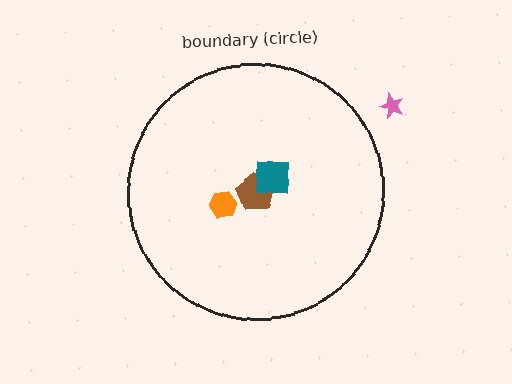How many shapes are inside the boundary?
3 inside, 1 outside.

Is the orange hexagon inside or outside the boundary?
Inside.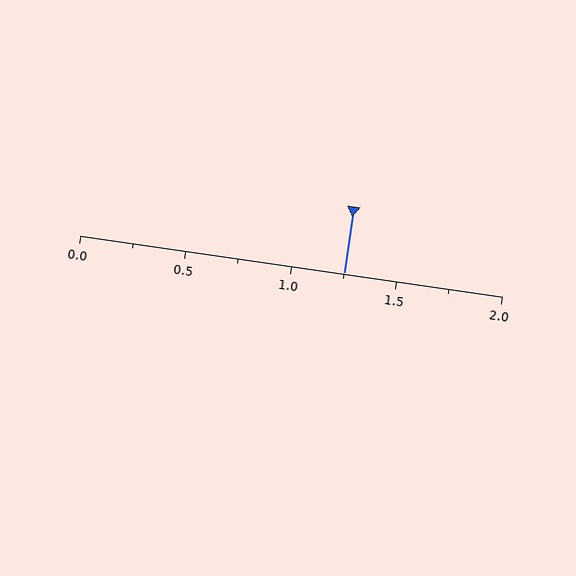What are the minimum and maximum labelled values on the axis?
The axis runs from 0.0 to 2.0.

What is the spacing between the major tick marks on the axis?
The major ticks are spaced 0.5 apart.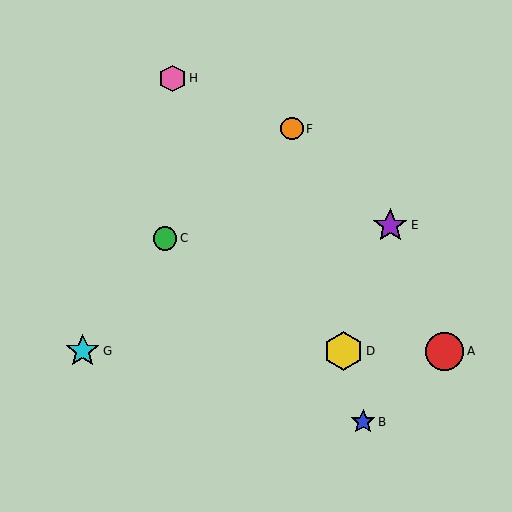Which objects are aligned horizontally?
Objects A, D, G are aligned horizontally.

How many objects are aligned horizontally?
3 objects (A, D, G) are aligned horizontally.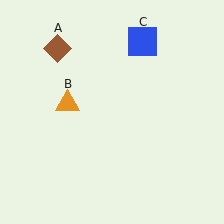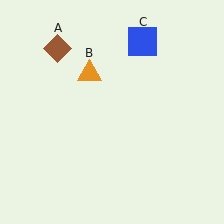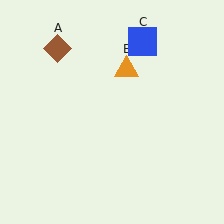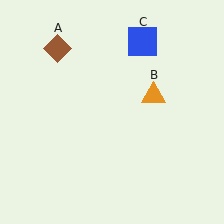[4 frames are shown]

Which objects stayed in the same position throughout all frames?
Brown diamond (object A) and blue square (object C) remained stationary.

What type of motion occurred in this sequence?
The orange triangle (object B) rotated clockwise around the center of the scene.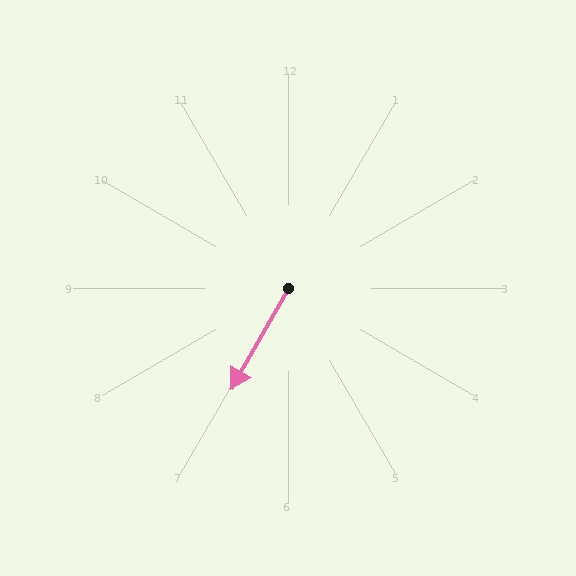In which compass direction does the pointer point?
Southwest.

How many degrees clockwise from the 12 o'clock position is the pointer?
Approximately 209 degrees.